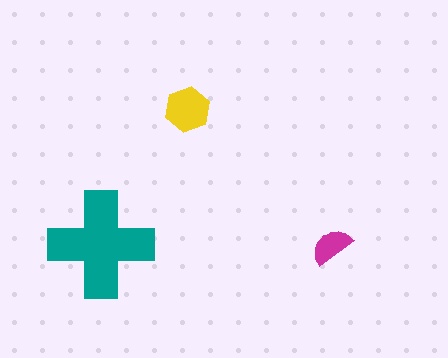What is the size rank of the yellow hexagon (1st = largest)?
2nd.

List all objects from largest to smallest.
The teal cross, the yellow hexagon, the magenta semicircle.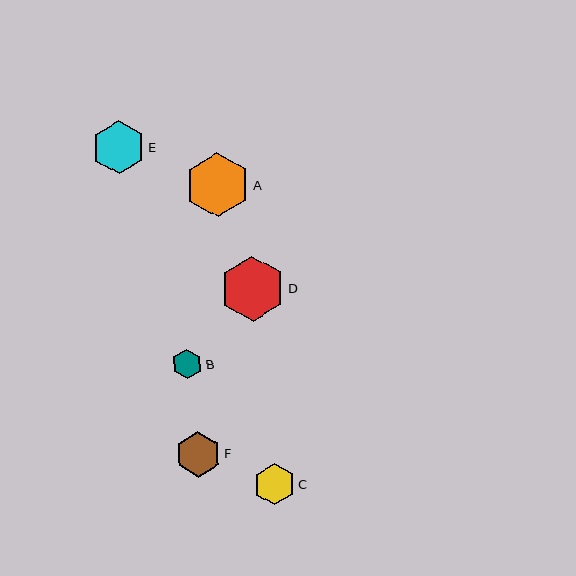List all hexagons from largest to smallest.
From largest to smallest: D, A, E, F, C, B.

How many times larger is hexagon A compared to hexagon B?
Hexagon A is approximately 2.2 times the size of hexagon B.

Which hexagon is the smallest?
Hexagon B is the smallest with a size of approximately 30 pixels.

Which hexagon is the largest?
Hexagon D is the largest with a size of approximately 65 pixels.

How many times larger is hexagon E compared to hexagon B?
Hexagon E is approximately 1.8 times the size of hexagon B.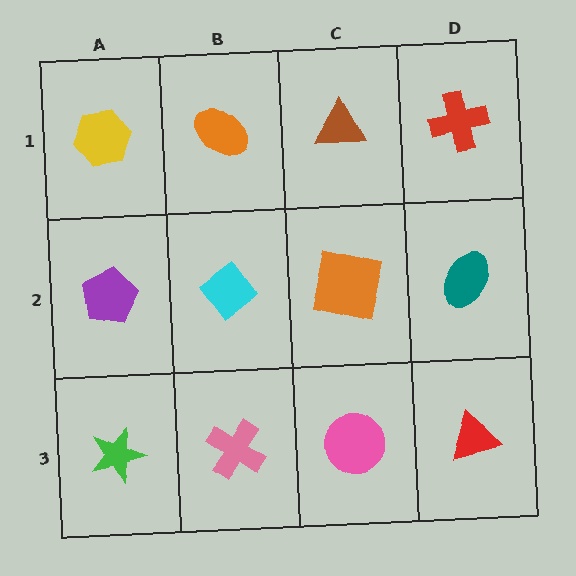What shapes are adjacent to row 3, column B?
A cyan diamond (row 2, column B), a green star (row 3, column A), a pink circle (row 3, column C).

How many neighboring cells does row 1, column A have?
2.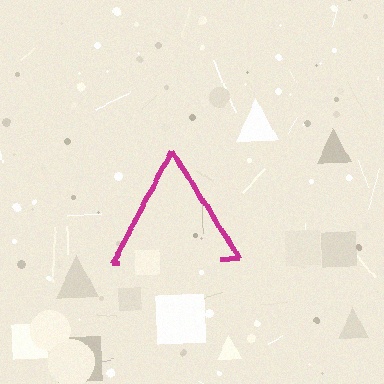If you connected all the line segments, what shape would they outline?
They would outline a triangle.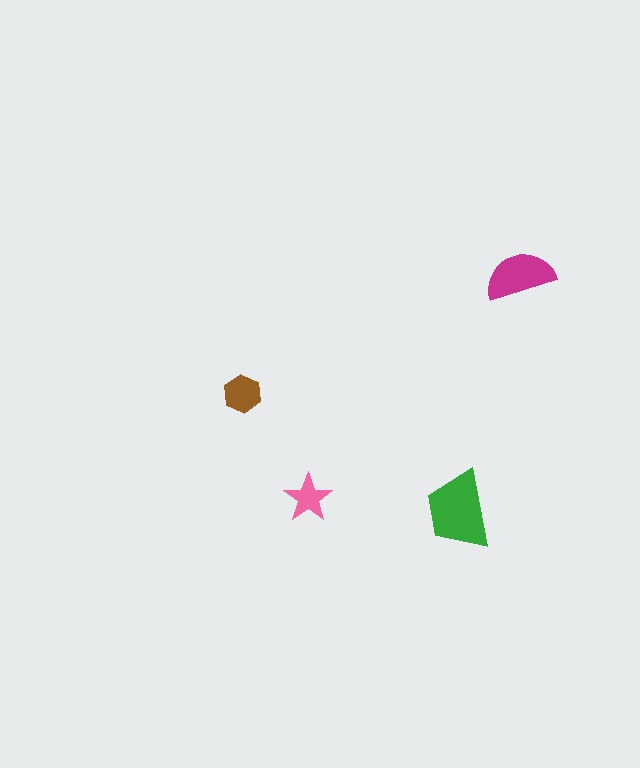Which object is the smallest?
The pink star.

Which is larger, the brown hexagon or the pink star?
The brown hexagon.